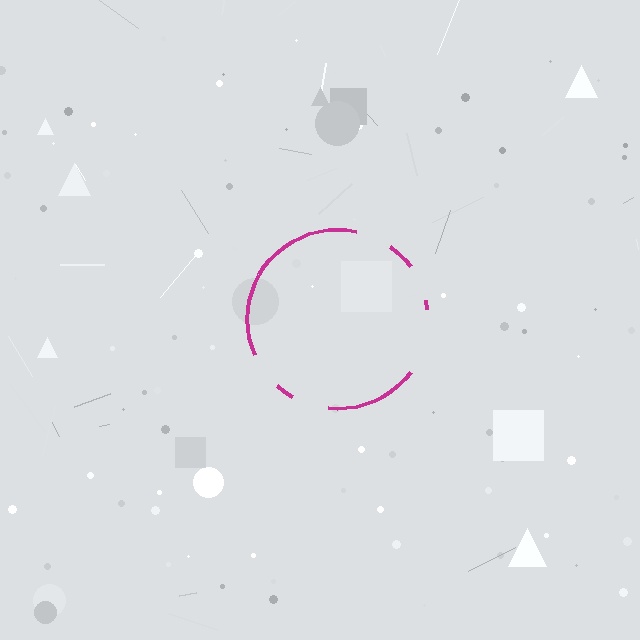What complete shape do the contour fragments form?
The contour fragments form a circle.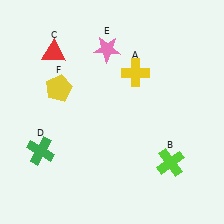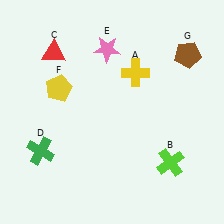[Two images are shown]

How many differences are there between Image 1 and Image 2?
There is 1 difference between the two images.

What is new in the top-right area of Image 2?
A brown pentagon (G) was added in the top-right area of Image 2.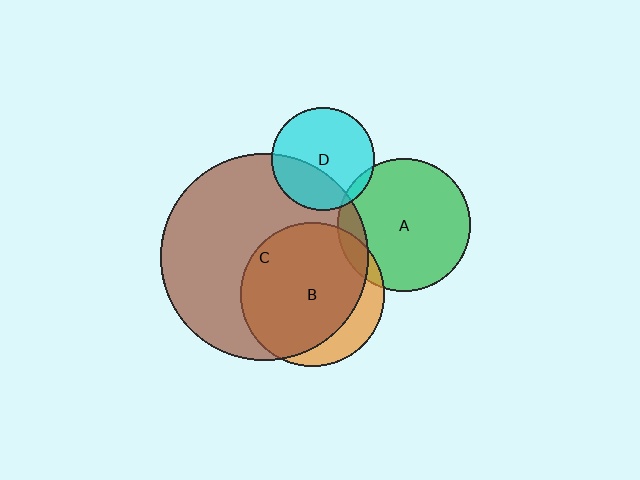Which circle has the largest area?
Circle C (brown).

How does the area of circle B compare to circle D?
Approximately 2.0 times.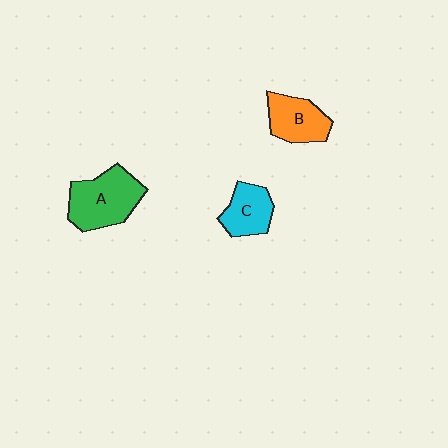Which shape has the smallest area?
Shape C (cyan).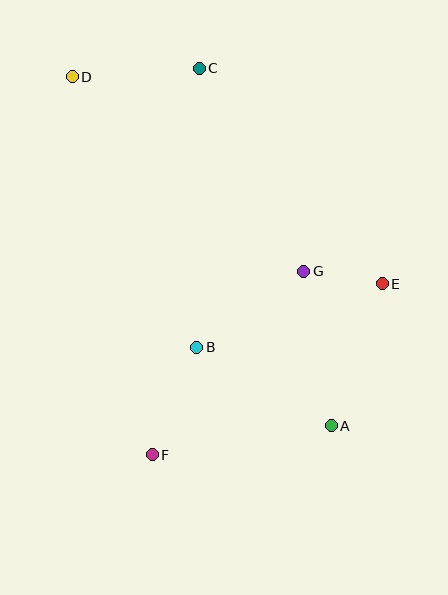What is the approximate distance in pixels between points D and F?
The distance between D and F is approximately 387 pixels.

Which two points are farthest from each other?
Points A and D are farthest from each other.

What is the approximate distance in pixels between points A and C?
The distance between A and C is approximately 381 pixels.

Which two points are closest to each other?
Points E and G are closest to each other.